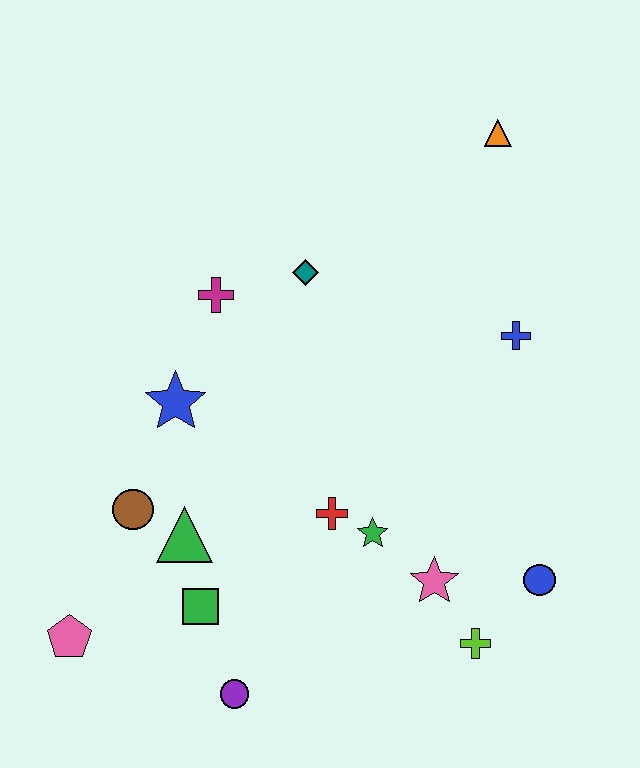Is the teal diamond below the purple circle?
No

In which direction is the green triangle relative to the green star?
The green triangle is to the left of the green star.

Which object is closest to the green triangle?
The brown circle is closest to the green triangle.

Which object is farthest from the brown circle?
The orange triangle is farthest from the brown circle.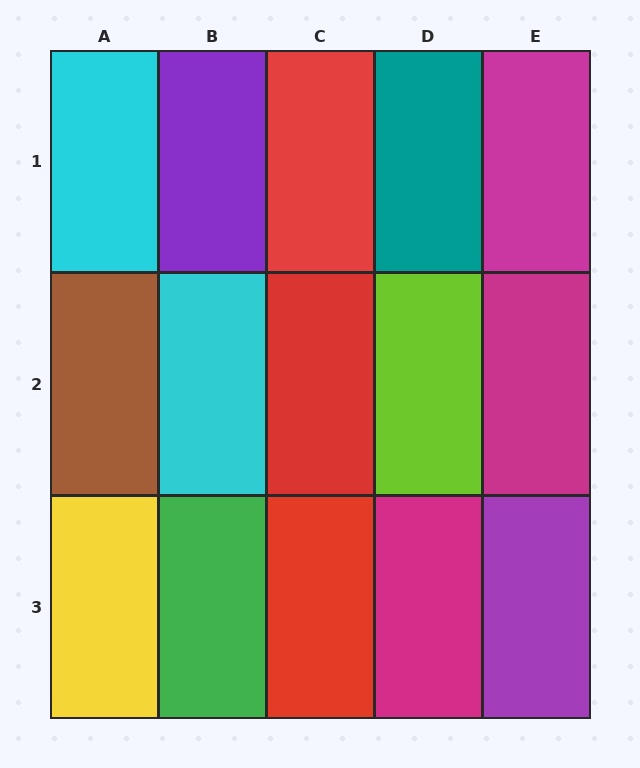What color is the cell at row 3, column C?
Red.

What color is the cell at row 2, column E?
Magenta.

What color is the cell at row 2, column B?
Cyan.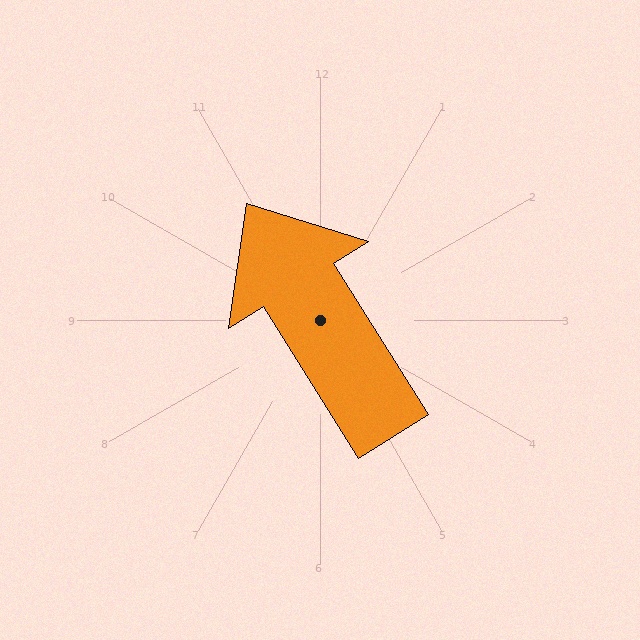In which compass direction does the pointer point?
Northwest.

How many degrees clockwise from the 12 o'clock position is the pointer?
Approximately 328 degrees.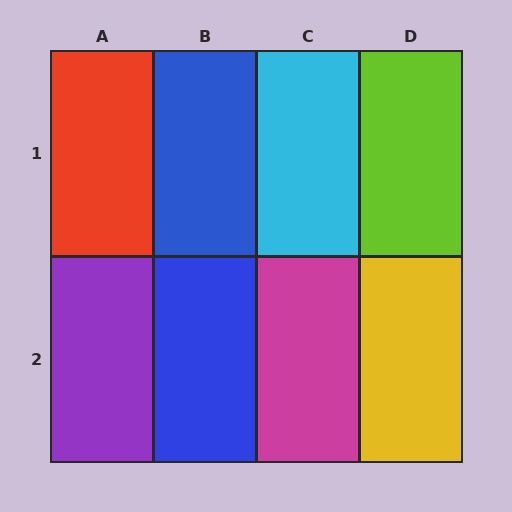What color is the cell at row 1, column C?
Cyan.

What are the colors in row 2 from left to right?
Purple, blue, magenta, yellow.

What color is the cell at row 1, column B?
Blue.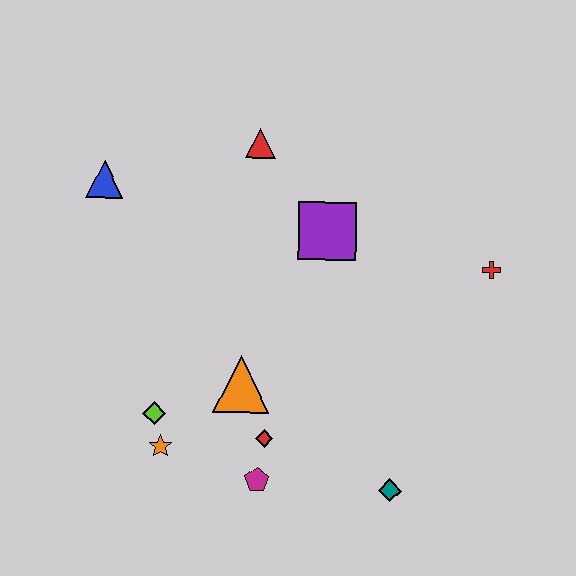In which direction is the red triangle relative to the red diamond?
The red triangle is above the red diamond.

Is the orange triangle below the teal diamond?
No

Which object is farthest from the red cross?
The blue triangle is farthest from the red cross.